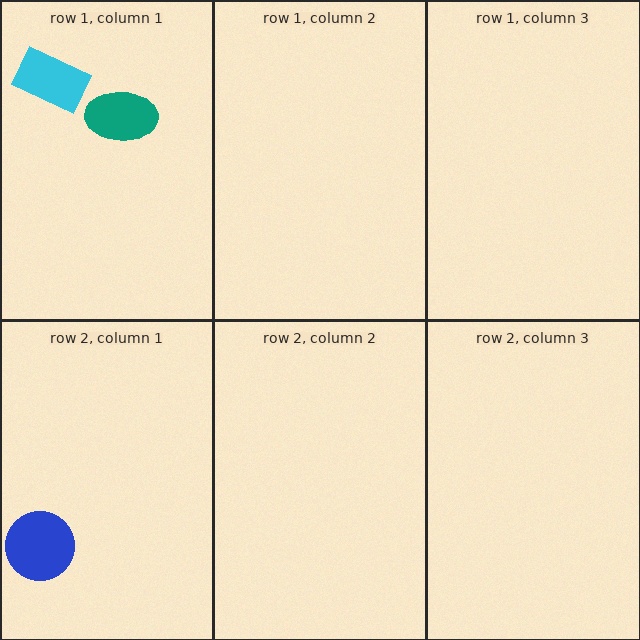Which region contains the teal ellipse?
The row 1, column 1 region.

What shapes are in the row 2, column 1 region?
The blue circle.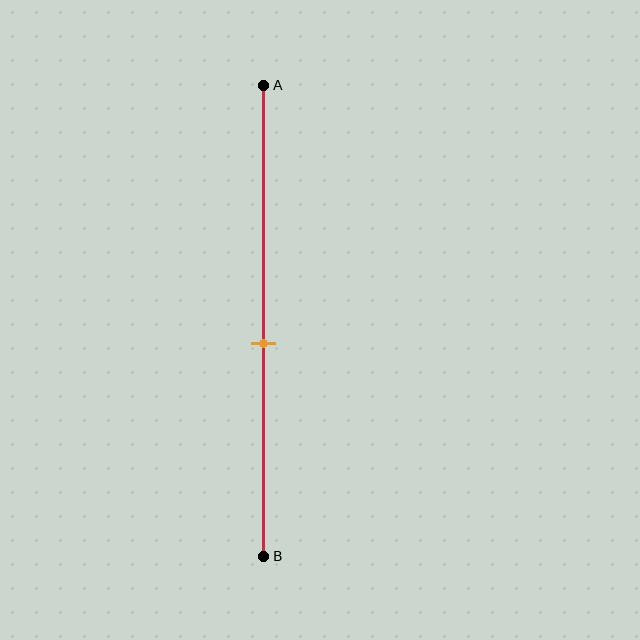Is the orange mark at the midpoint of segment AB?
No, the mark is at about 55% from A, not at the 50% midpoint.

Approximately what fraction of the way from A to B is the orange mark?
The orange mark is approximately 55% of the way from A to B.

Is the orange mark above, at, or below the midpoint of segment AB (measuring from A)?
The orange mark is below the midpoint of segment AB.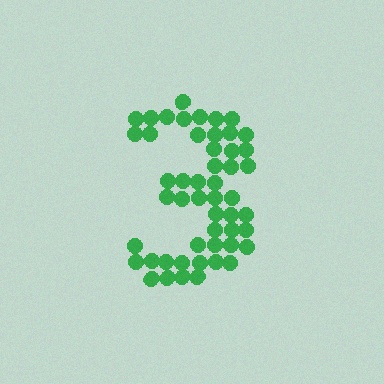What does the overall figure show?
The overall figure shows the digit 3.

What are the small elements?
The small elements are circles.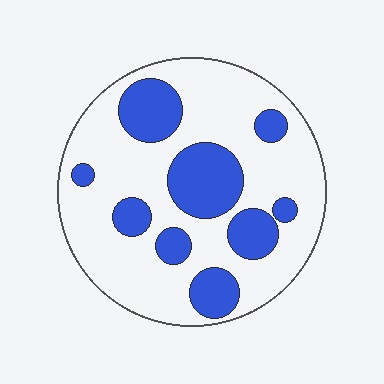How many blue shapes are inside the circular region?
9.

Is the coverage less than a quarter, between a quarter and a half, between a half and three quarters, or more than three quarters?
Between a quarter and a half.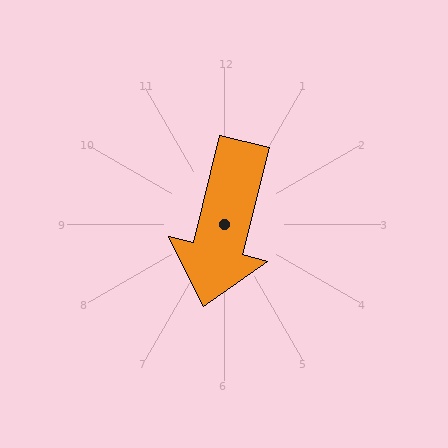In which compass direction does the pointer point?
South.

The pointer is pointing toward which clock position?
Roughly 6 o'clock.